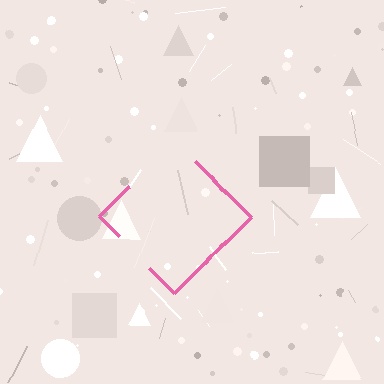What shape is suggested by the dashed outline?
The dashed outline suggests a diamond.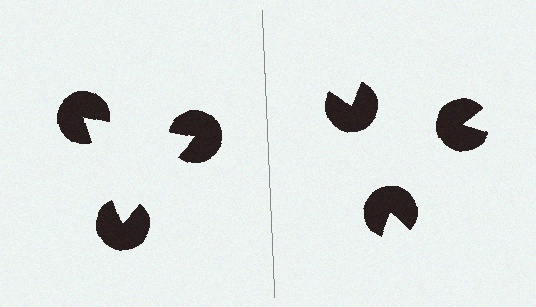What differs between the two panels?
The pac-man discs are positioned identically on both sides; only the wedge orientations differ. On the left they align to a triangle; on the right they are misaligned.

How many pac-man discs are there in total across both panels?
6 — 3 on each side.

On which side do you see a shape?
An illusory triangle appears on the left side. On the right side the wedge cuts are rotated, so no coherent shape forms.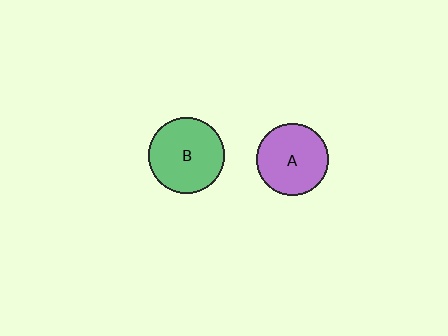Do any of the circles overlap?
No, none of the circles overlap.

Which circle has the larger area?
Circle B (green).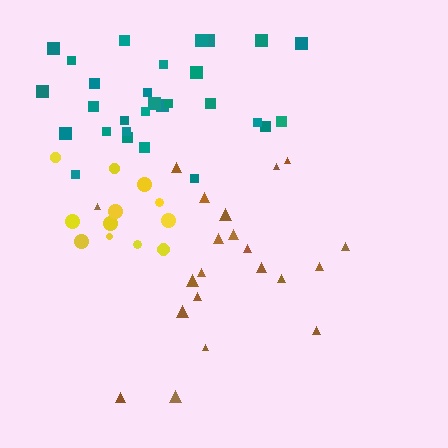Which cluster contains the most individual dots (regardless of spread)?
Teal (29).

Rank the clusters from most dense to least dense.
teal, yellow, brown.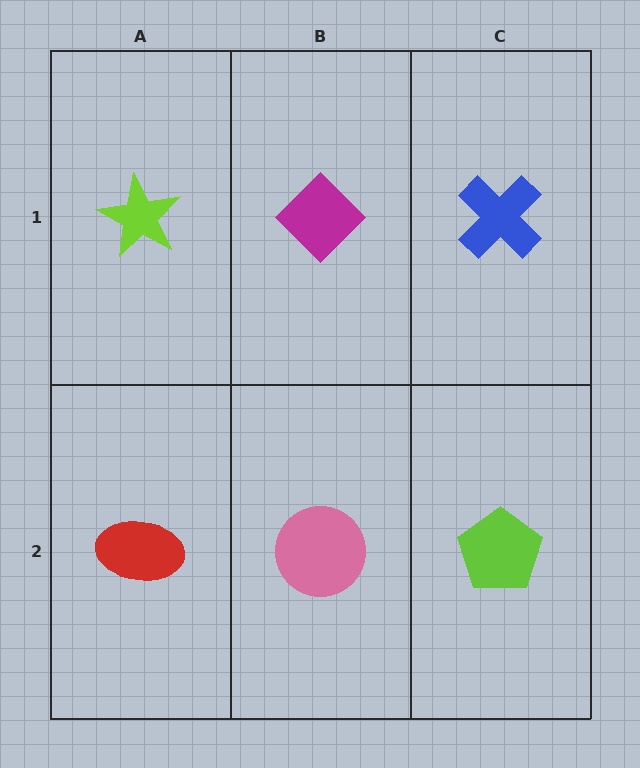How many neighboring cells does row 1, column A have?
2.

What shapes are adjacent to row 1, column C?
A lime pentagon (row 2, column C), a magenta diamond (row 1, column B).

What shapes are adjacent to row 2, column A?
A lime star (row 1, column A), a pink circle (row 2, column B).